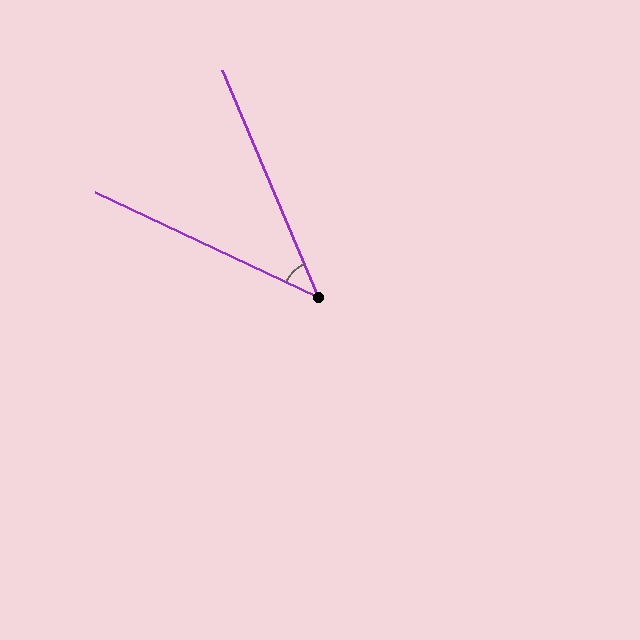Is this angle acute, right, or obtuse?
It is acute.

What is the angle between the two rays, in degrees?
Approximately 42 degrees.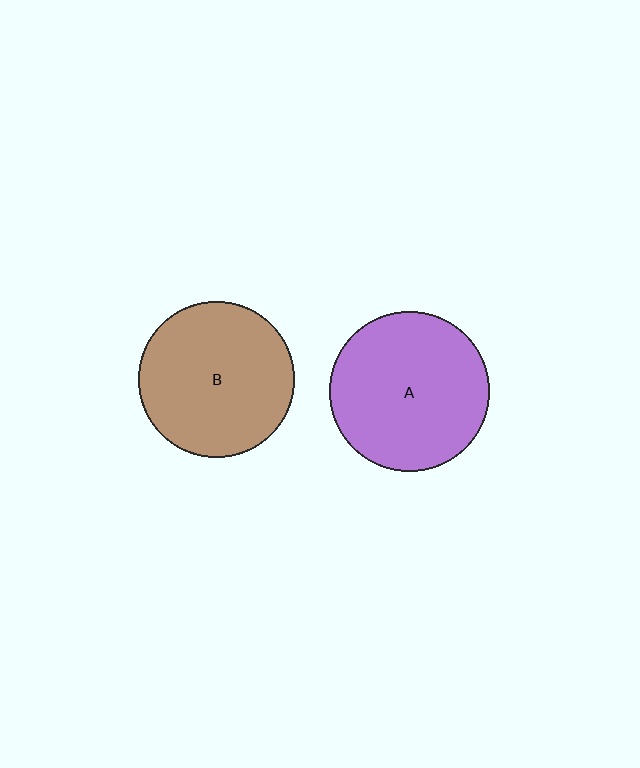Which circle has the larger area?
Circle A (purple).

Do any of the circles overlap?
No, none of the circles overlap.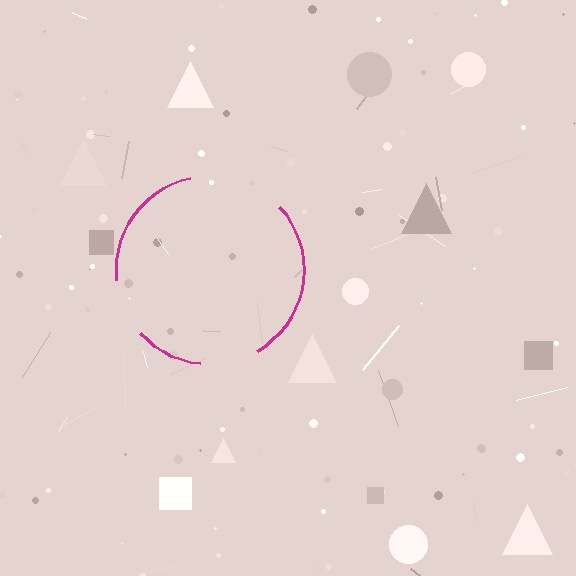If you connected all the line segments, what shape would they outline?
They would outline a circle.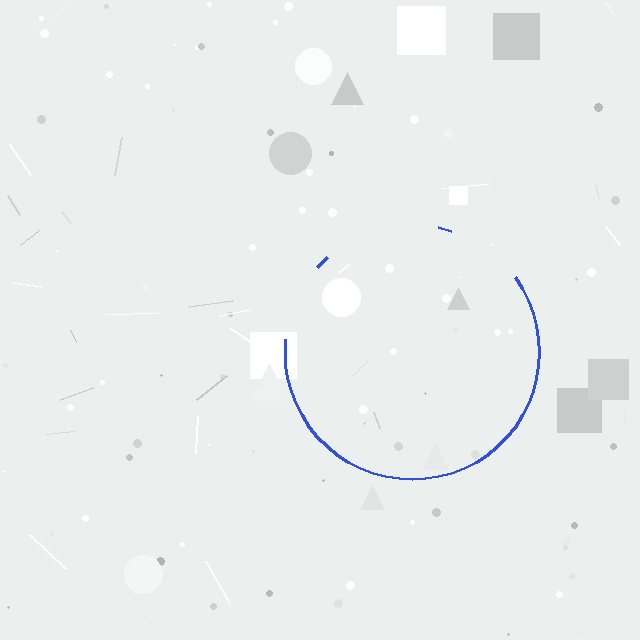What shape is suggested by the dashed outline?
The dashed outline suggests a circle.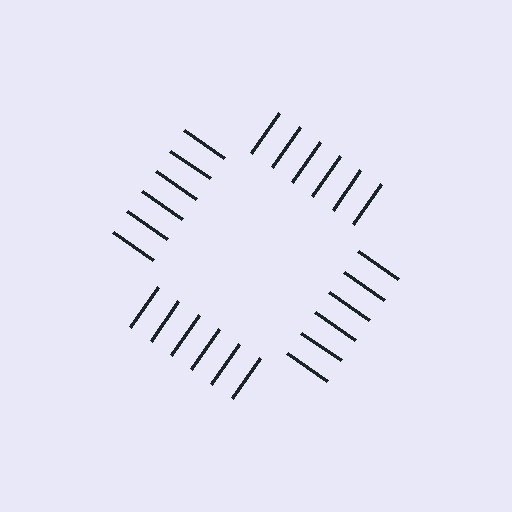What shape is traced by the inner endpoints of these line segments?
An illusory square — the line segments terminate on its edges but no continuous stroke is drawn.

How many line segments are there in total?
24 — 6 along each of the 4 edges.